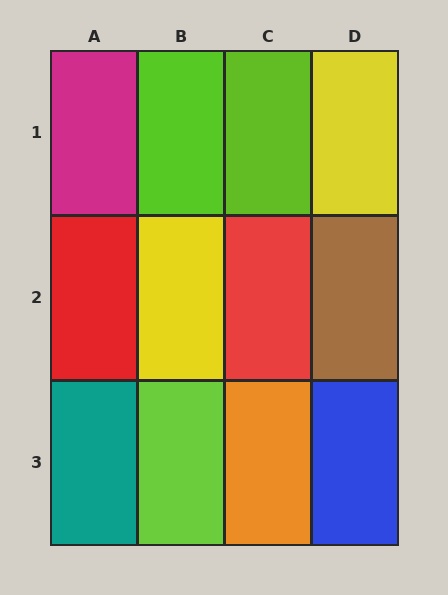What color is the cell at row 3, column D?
Blue.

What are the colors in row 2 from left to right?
Red, yellow, red, brown.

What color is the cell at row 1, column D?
Yellow.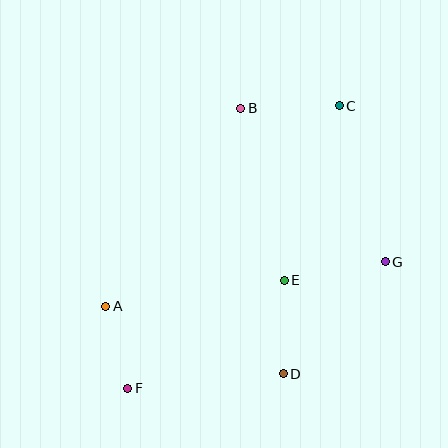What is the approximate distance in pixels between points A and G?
The distance between A and G is approximately 283 pixels.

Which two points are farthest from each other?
Points C and F are farthest from each other.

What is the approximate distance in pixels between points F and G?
The distance between F and G is approximately 287 pixels.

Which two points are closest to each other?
Points A and F are closest to each other.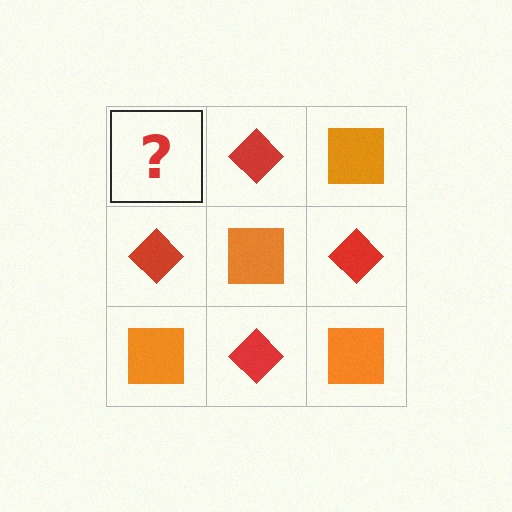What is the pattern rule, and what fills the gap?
The rule is that it alternates orange square and red diamond in a checkerboard pattern. The gap should be filled with an orange square.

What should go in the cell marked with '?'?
The missing cell should contain an orange square.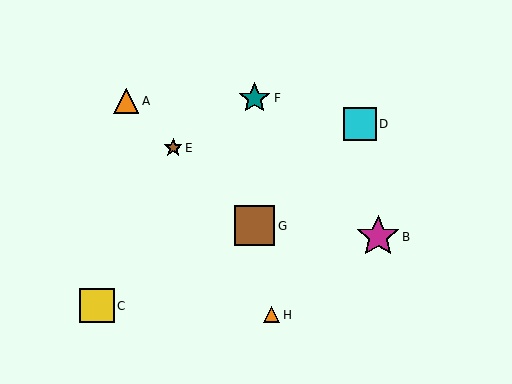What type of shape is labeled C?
Shape C is a yellow square.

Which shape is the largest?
The magenta star (labeled B) is the largest.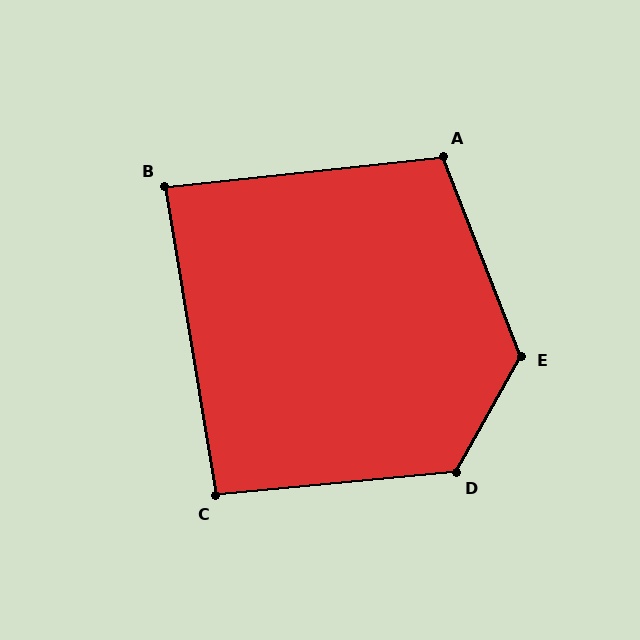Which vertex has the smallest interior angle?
B, at approximately 87 degrees.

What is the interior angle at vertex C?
Approximately 94 degrees (approximately right).